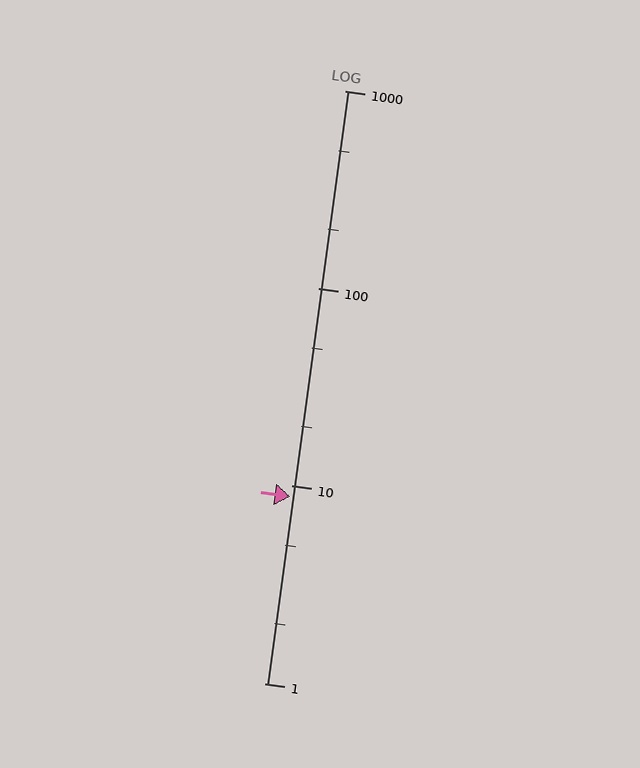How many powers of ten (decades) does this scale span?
The scale spans 3 decades, from 1 to 1000.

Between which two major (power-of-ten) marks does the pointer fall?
The pointer is between 1 and 10.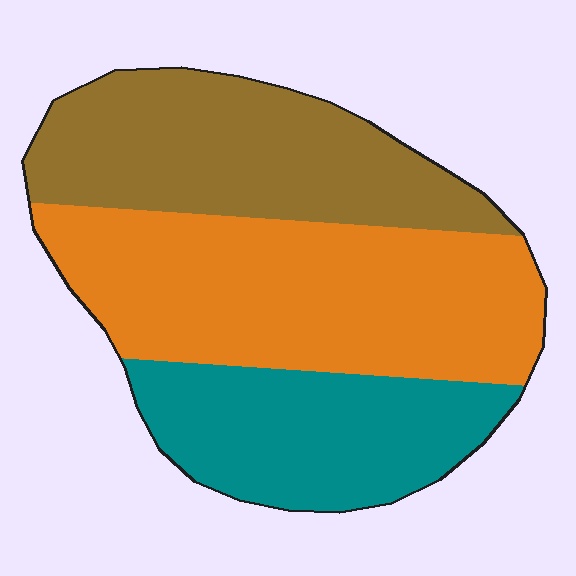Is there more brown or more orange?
Orange.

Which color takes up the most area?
Orange, at roughly 45%.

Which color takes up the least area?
Teal, at roughly 25%.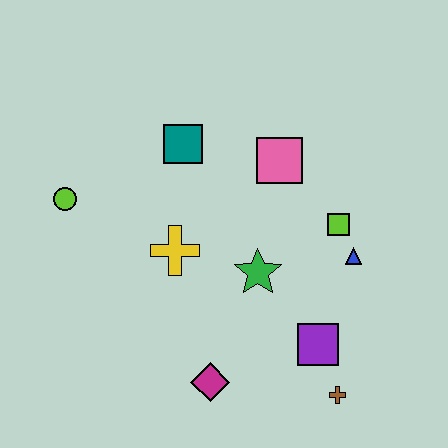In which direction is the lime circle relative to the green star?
The lime circle is to the left of the green star.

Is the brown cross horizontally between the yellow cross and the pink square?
No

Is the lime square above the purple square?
Yes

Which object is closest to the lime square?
The blue triangle is closest to the lime square.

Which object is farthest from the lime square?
The lime circle is farthest from the lime square.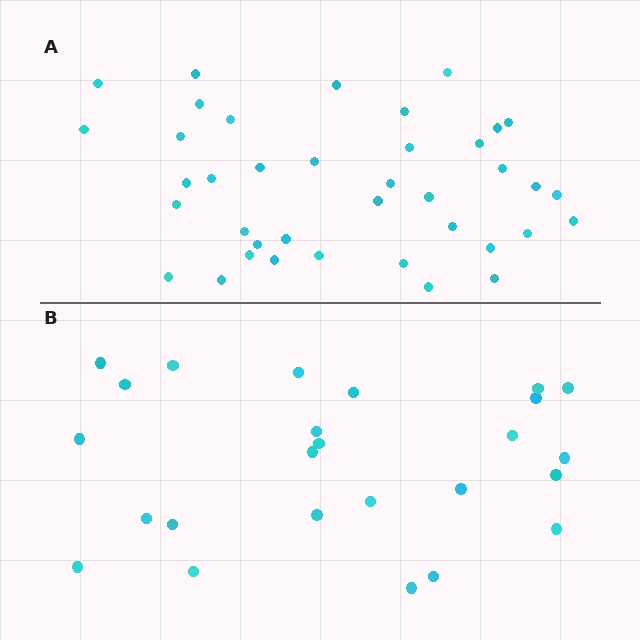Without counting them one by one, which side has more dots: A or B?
Region A (the top region) has more dots.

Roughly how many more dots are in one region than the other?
Region A has approximately 15 more dots than region B.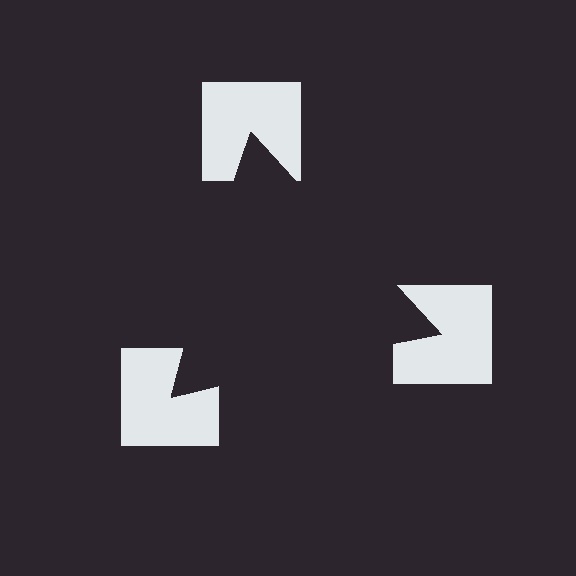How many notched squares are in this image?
There are 3 — one at each vertex of the illusory triangle.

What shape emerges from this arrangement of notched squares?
An illusory triangle — its edges are inferred from the aligned wedge cuts in the notched squares, not physically drawn.